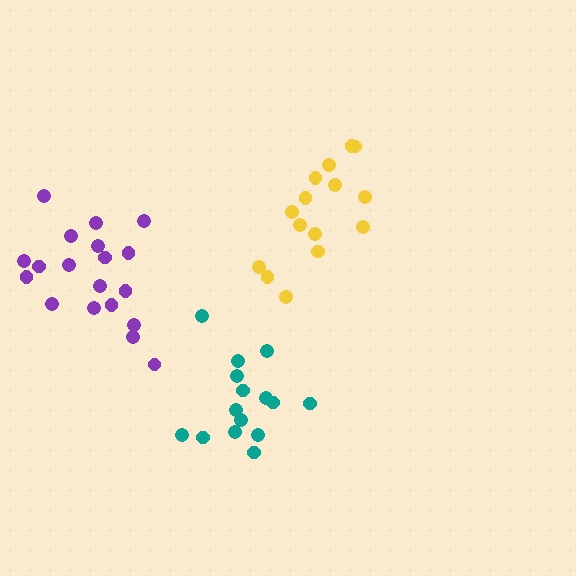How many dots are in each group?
Group 1: 19 dots, Group 2: 15 dots, Group 3: 15 dots (49 total).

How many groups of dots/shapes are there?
There are 3 groups.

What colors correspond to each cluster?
The clusters are colored: purple, yellow, teal.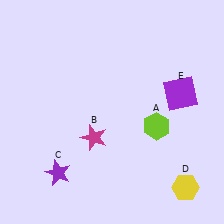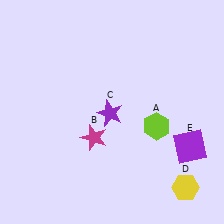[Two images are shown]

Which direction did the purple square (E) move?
The purple square (E) moved down.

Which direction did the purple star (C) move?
The purple star (C) moved up.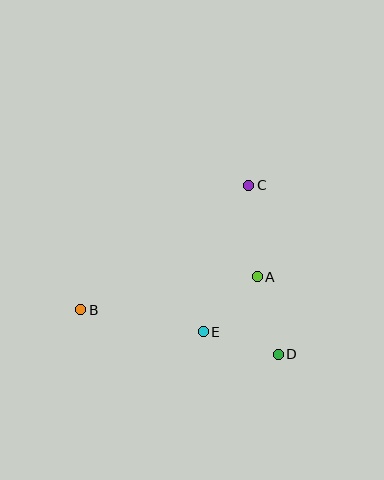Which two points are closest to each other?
Points A and E are closest to each other.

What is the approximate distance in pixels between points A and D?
The distance between A and D is approximately 80 pixels.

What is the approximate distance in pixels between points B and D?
The distance between B and D is approximately 202 pixels.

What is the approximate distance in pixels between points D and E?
The distance between D and E is approximately 78 pixels.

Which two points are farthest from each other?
Points B and C are farthest from each other.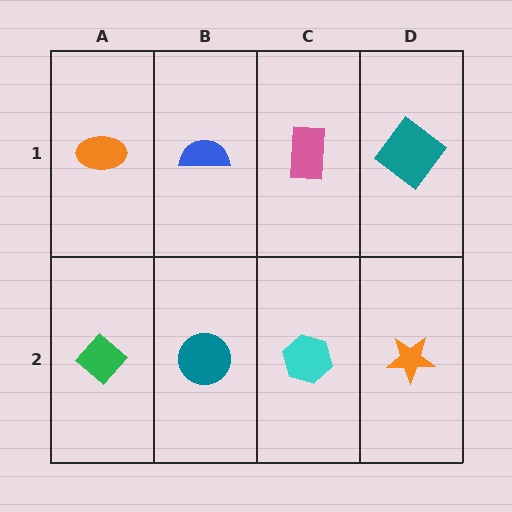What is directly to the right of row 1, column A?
A blue semicircle.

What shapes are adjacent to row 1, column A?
A green diamond (row 2, column A), a blue semicircle (row 1, column B).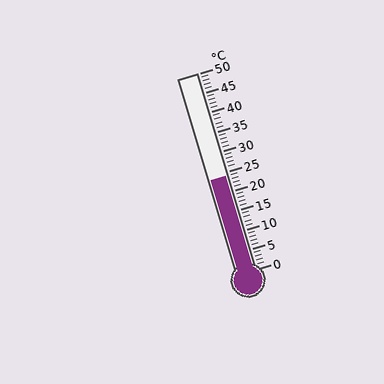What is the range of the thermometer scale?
The thermometer scale ranges from 0°C to 50°C.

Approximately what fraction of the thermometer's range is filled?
The thermometer is filled to approximately 50% of its range.